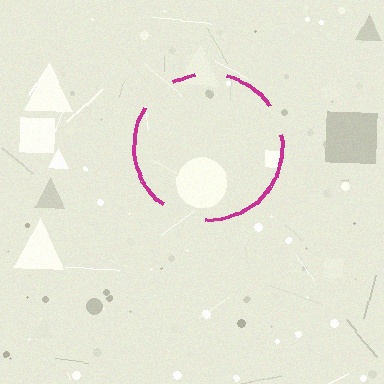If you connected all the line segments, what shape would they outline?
They would outline a circle.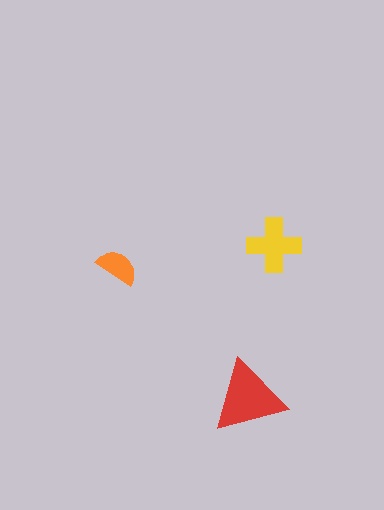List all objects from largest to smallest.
The red triangle, the yellow cross, the orange semicircle.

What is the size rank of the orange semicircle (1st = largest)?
3rd.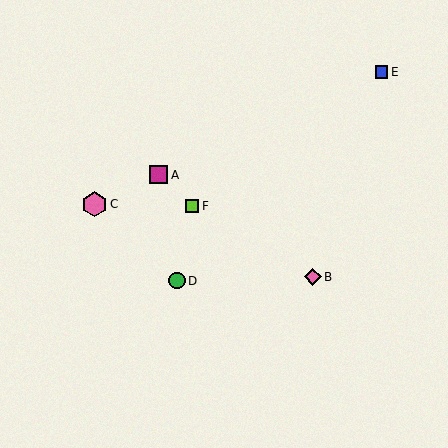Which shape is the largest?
The pink hexagon (labeled C) is the largest.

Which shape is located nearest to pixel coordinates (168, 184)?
The magenta square (labeled A) at (159, 175) is nearest to that location.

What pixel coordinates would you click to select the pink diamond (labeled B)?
Click at (313, 277) to select the pink diamond B.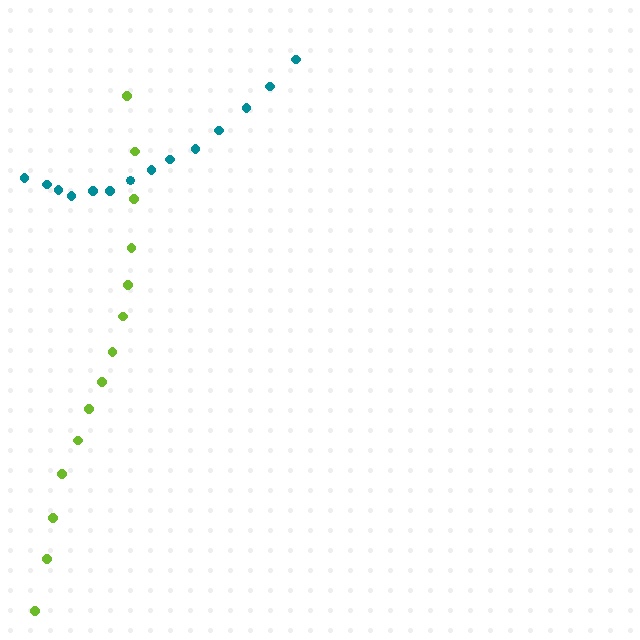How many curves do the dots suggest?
There are 2 distinct paths.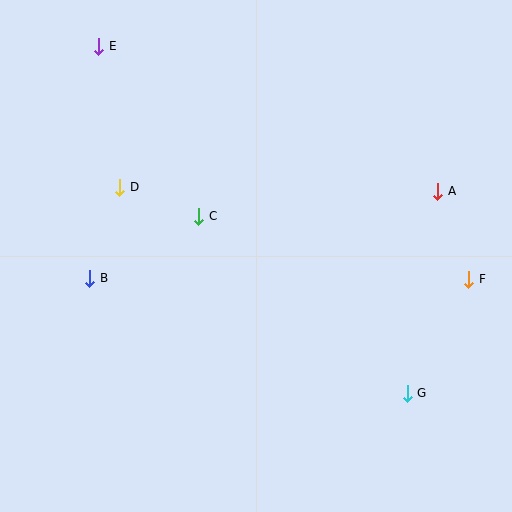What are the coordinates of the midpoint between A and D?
The midpoint between A and D is at (279, 189).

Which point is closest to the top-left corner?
Point E is closest to the top-left corner.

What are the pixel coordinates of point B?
Point B is at (90, 278).